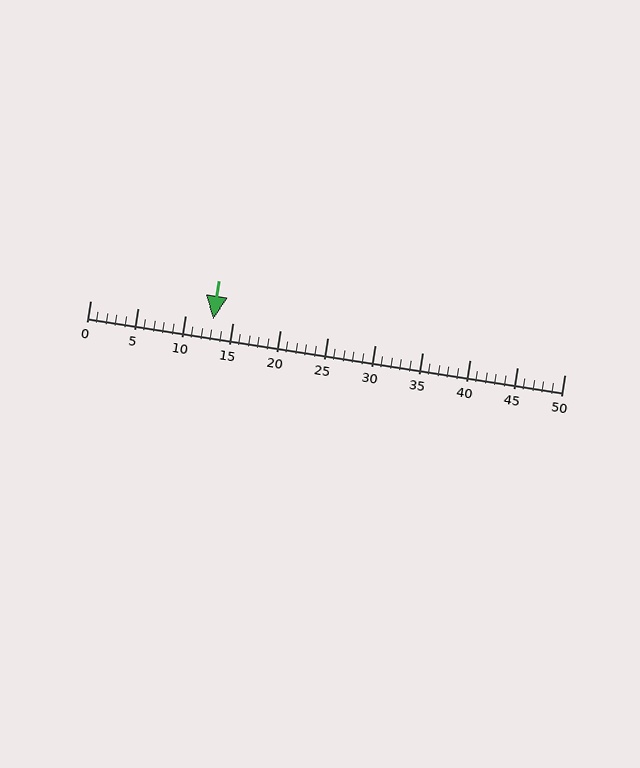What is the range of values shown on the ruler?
The ruler shows values from 0 to 50.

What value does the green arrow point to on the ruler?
The green arrow points to approximately 13.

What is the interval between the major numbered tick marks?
The major tick marks are spaced 5 units apart.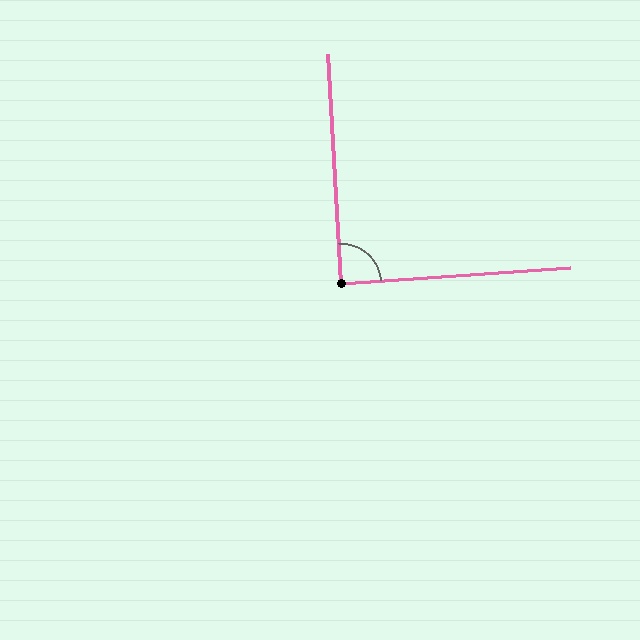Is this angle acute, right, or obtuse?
It is approximately a right angle.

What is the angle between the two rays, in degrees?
Approximately 89 degrees.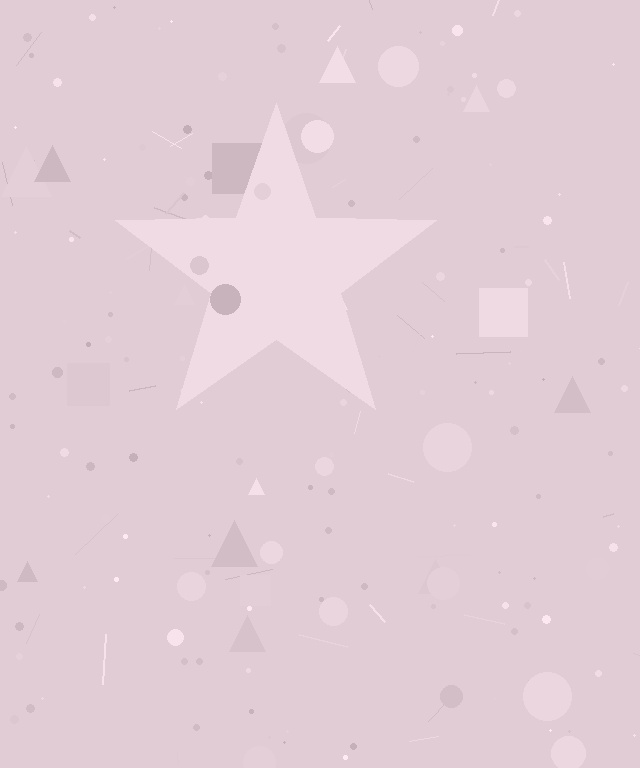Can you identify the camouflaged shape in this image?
The camouflaged shape is a star.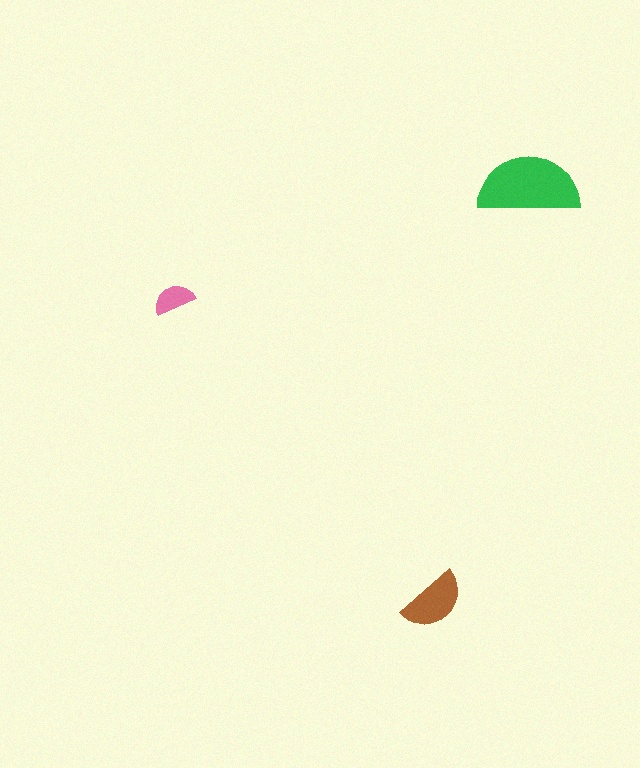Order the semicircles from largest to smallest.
the green one, the brown one, the pink one.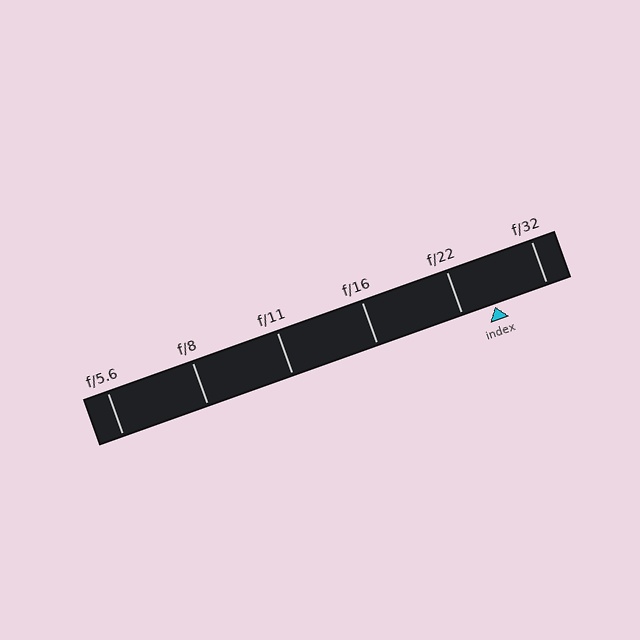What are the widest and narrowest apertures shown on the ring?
The widest aperture shown is f/5.6 and the narrowest is f/32.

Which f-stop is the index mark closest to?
The index mark is closest to f/22.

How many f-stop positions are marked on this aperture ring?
There are 6 f-stop positions marked.